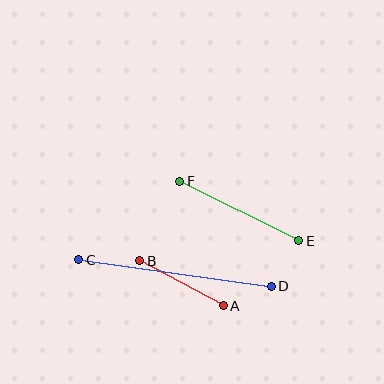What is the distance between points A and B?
The distance is approximately 95 pixels.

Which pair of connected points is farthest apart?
Points C and D are farthest apart.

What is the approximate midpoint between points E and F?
The midpoint is at approximately (239, 211) pixels.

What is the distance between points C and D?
The distance is approximately 194 pixels.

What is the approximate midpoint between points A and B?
The midpoint is at approximately (182, 283) pixels.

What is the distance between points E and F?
The distance is approximately 133 pixels.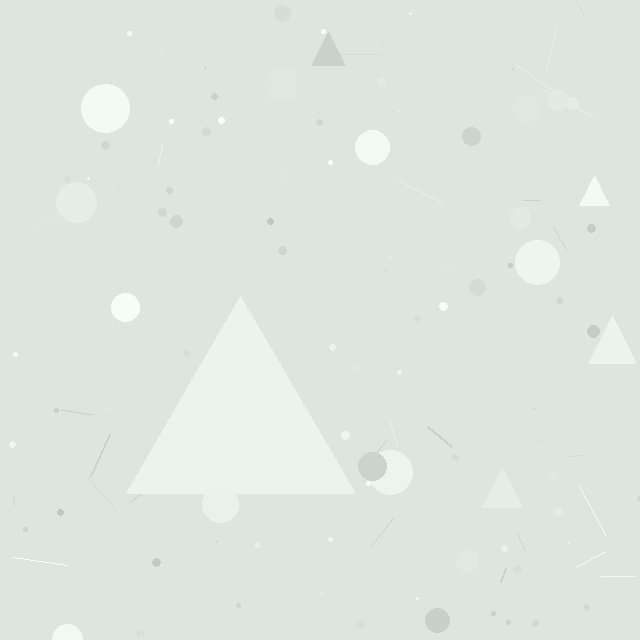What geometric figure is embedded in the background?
A triangle is embedded in the background.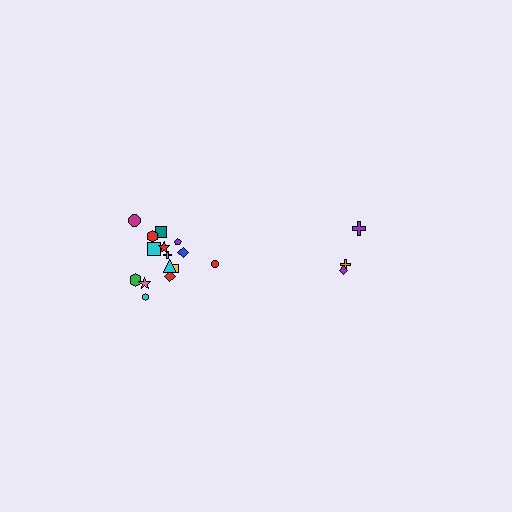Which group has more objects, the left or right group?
The left group.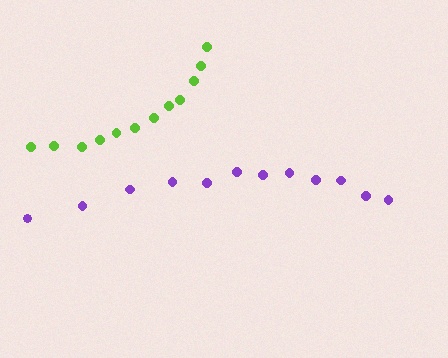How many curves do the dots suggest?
There are 2 distinct paths.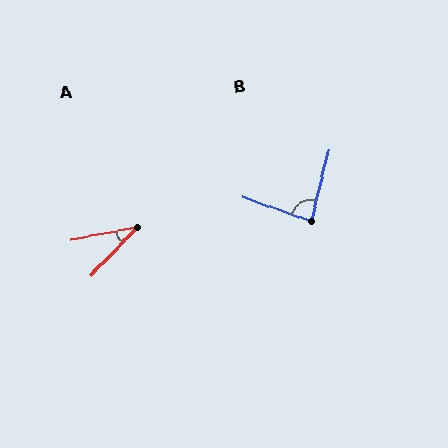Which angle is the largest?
B, at approximately 84 degrees.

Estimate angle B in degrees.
Approximately 84 degrees.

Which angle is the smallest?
A, at approximately 36 degrees.